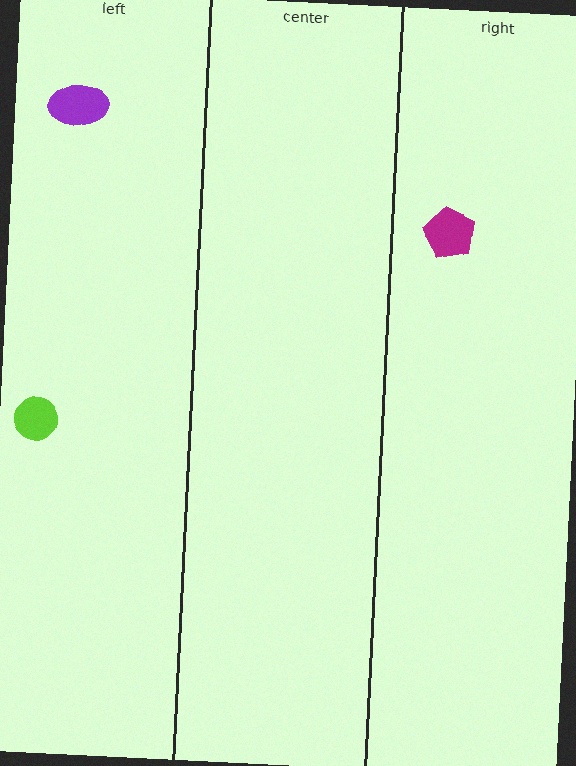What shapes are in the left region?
The purple ellipse, the lime circle.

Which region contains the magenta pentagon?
The right region.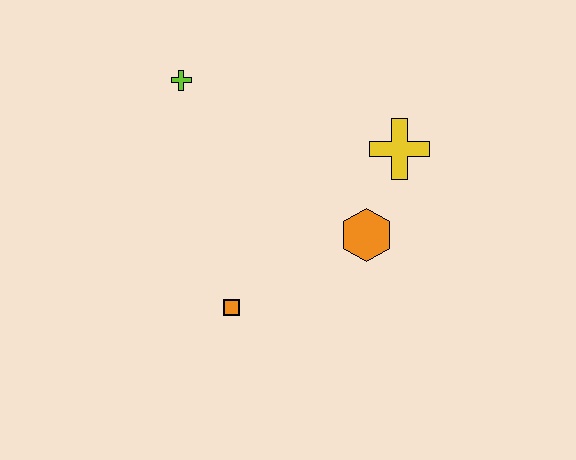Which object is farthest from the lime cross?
The orange hexagon is farthest from the lime cross.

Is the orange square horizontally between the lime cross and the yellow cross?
Yes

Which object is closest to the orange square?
The orange hexagon is closest to the orange square.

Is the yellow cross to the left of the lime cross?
No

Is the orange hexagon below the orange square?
No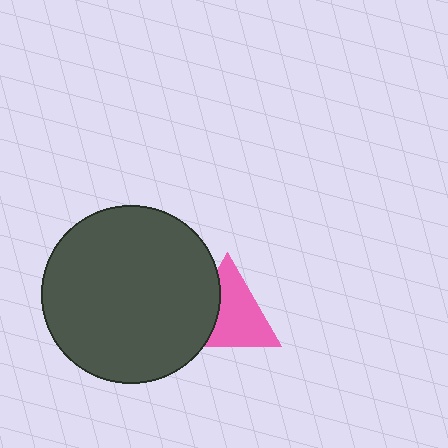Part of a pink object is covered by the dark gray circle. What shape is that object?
It is a triangle.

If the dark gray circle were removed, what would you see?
You would see the complete pink triangle.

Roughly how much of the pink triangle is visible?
Most of it is visible (roughly 68%).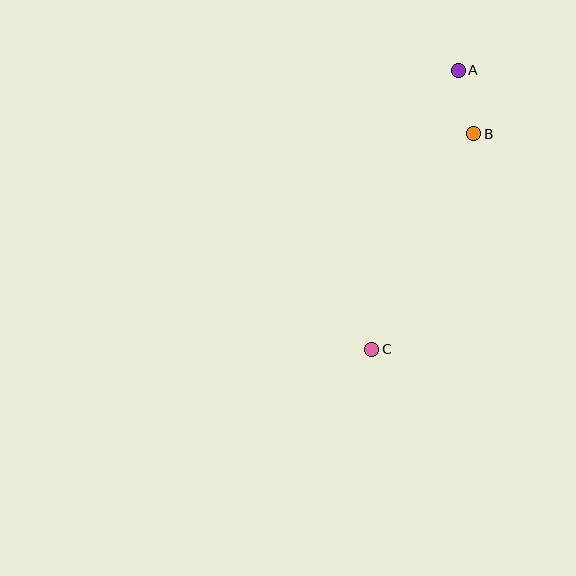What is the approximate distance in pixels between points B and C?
The distance between B and C is approximately 239 pixels.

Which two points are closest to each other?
Points A and B are closest to each other.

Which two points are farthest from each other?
Points A and C are farthest from each other.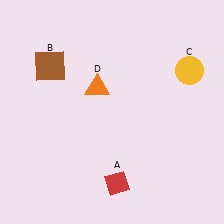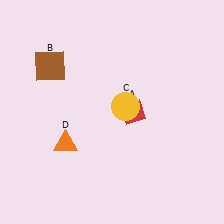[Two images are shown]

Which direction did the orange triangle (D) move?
The orange triangle (D) moved down.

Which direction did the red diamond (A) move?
The red diamond (A) moved up.